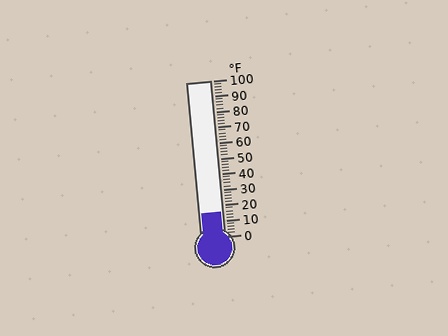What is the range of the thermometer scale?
The thermometer scale ranges from 0°F to 100°F.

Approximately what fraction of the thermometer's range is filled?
The thermometer is filled to approximately 15% of its range.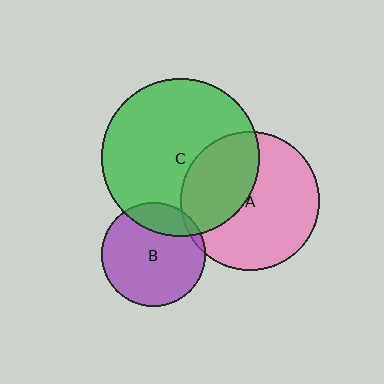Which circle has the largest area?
Circle C (green).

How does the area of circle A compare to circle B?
Approximately 1.8 times.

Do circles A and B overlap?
Yes.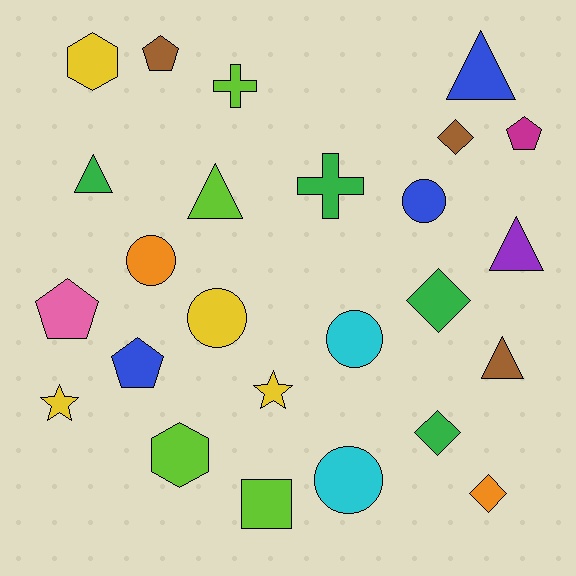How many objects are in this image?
There are 25 objects.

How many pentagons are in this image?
There are 4 pentagons.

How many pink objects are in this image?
There is 1 pink object.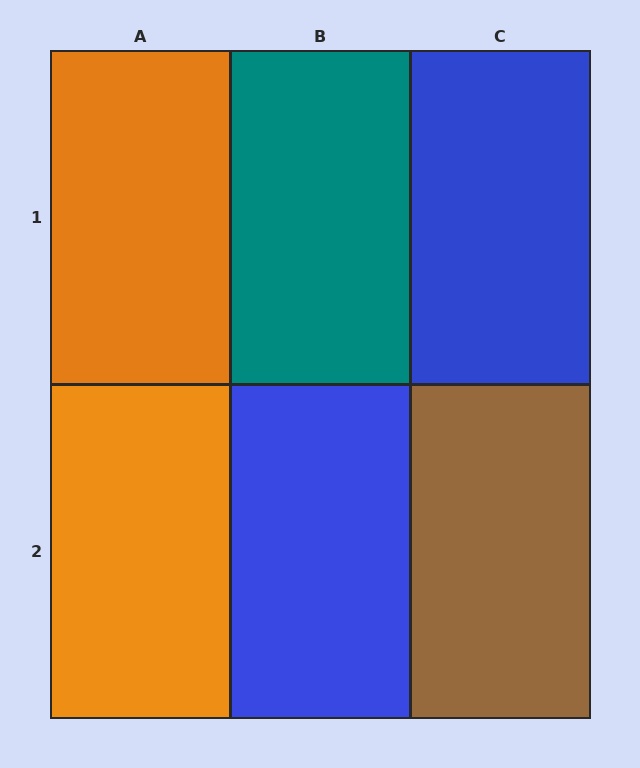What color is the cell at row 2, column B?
Blue.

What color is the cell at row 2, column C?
Brown.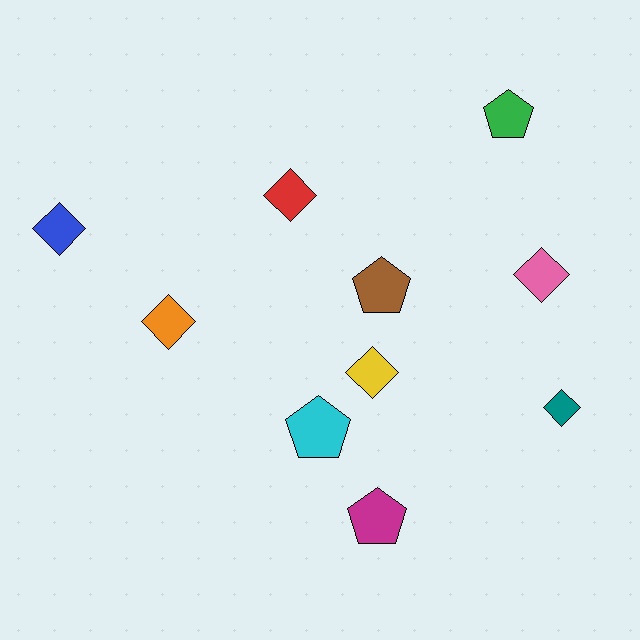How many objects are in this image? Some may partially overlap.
There are 10 objects.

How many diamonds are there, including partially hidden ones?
There are 6 diamonds.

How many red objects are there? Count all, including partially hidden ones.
There is 1 red object.